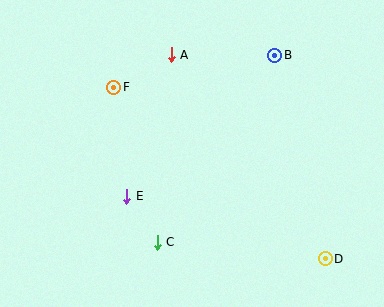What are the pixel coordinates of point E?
Point E is at (127, 196).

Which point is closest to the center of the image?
Point E at (127, 196) is closest to the center.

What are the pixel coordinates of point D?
Point D is at (325, 259).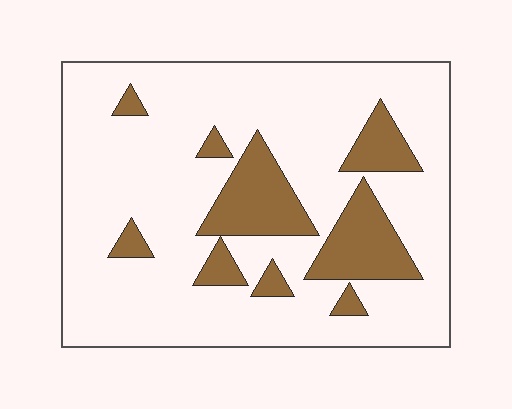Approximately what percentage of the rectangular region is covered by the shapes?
Approximately 20%.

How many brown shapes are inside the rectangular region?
9.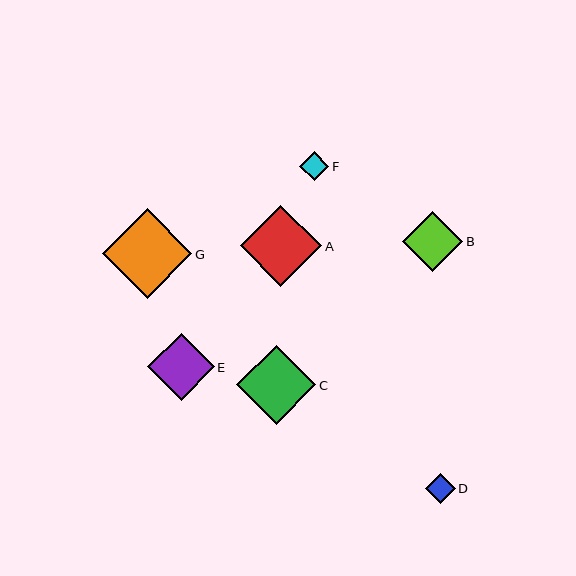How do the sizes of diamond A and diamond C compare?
Diamond A and diamond C are approximately the same size.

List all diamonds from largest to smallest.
From largest to smallest: G, A, C, E, B, D, F.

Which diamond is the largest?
Diamond G is the largest with a size of approximately 90 pixels.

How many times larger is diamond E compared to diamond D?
Diamond E is approximately 2.2 times the size of diamond D.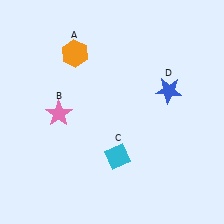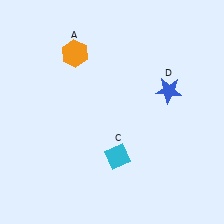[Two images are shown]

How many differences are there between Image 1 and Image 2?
There is 1 difference between the two images.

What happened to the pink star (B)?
The pink star (B) was removed in Image 2. It was in the bottom-left area of Image 1.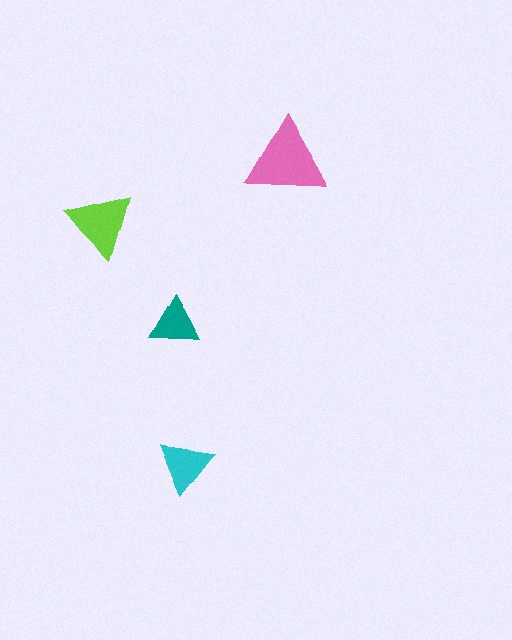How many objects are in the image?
There are 4 objects in the image.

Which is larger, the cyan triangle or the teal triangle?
The cyan one.